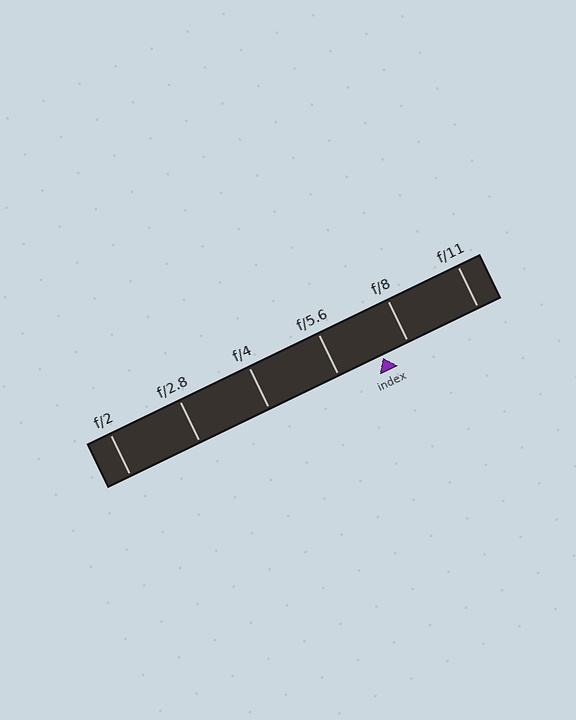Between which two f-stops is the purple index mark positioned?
The index mark is between f/5.6 and f/8.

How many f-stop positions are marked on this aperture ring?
There are 6 f-stop positions marked.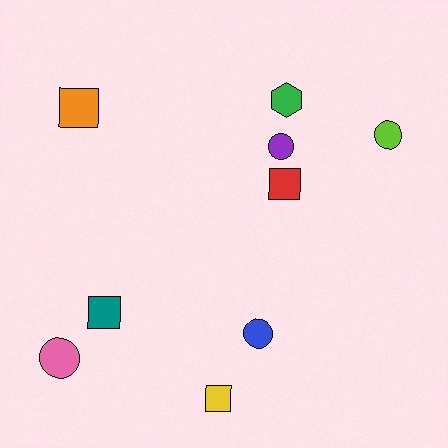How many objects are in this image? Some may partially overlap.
There are 9 objects.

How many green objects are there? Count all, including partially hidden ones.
There is 1 green object.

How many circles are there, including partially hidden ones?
There are 4 circles.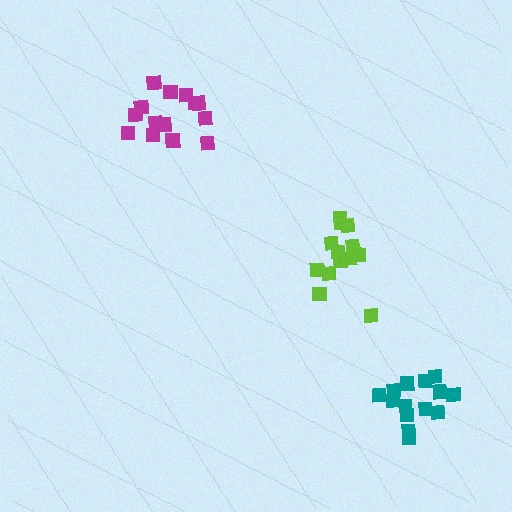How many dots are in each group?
Group 1: 15 dots, Group 2: 14 dots, Group 3: 14 dots (43 total).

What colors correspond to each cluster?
The clusters are colored: magenta, lime, teal.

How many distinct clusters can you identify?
There are 3 distinct clusters.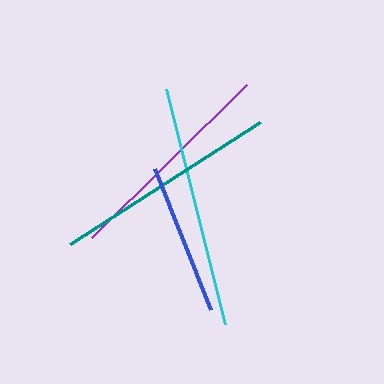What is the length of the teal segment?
The teal segment is approximately 226 pixels long.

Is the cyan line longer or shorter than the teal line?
The cyan line is longer than the teal line.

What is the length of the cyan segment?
The cyan segment is approximately 243 pixels long.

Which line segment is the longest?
The cyan line is the longest at approximately 243 pixels.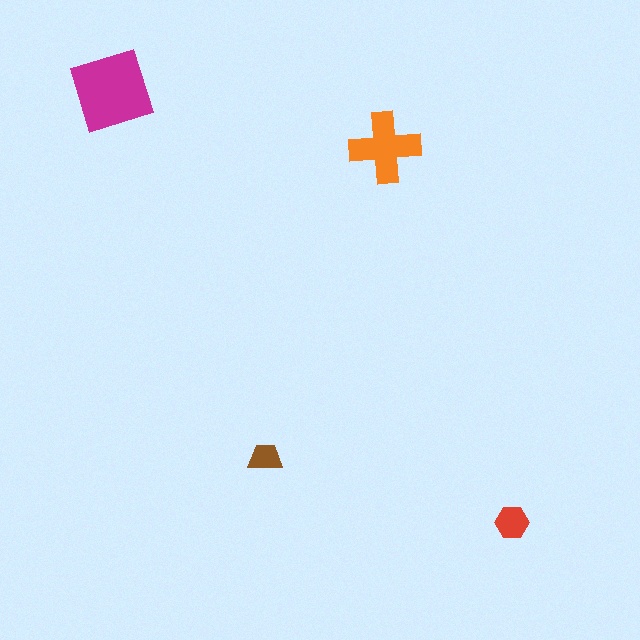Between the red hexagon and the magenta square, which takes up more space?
The magenta square.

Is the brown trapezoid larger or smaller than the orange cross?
Smaller.